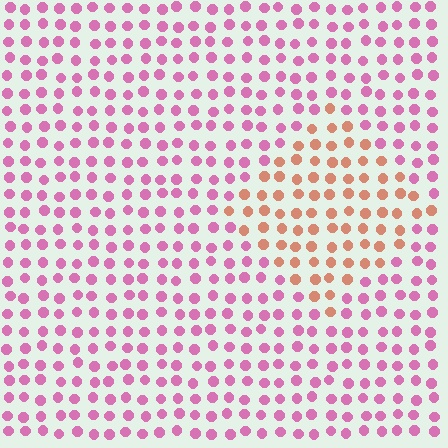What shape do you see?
I see a diamond.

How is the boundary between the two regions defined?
The boundary is defined purely by a slight shift in hue (about 52 degrees). Spacing, size, and orientation are identical on both sides.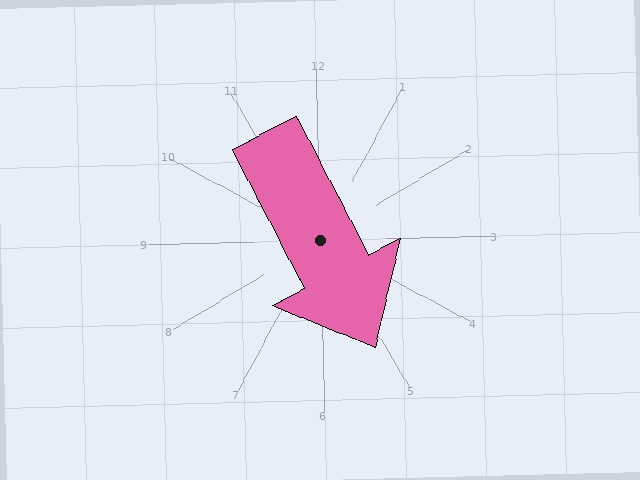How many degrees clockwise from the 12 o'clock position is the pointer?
Approximately 154 degrees.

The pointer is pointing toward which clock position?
Roughly 5 o'clock.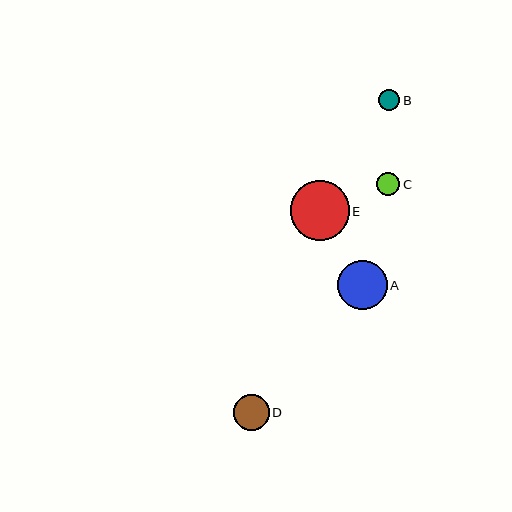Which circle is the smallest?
Circle B is the smallest with a size of approximately 21 pixels.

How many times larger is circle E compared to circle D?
Circle E is approximately 1.6 times the size of circle D.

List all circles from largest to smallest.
From largest to smallest: E, A, D, C, B.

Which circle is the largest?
Circle E is the largest with a size of approximately 59 pixels.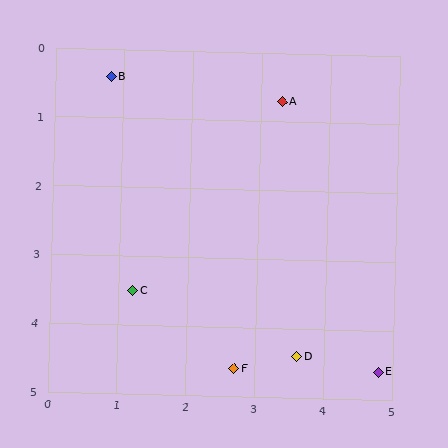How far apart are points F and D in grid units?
Points F and D are about 0.9 grid units apart.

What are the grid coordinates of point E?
Point E is at approximately (4.8, 4.6).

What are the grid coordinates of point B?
Point B is at approximately (0.8, 0.4).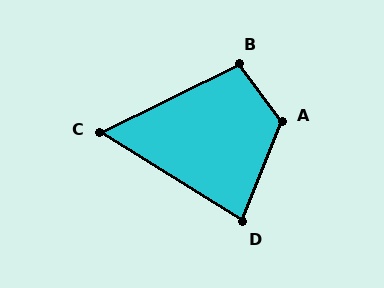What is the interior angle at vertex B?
Approximately 100 degrees (obtuse).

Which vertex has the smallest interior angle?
C, at approximately 58 degrees.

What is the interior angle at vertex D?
Approximately 80 degrees (acute).